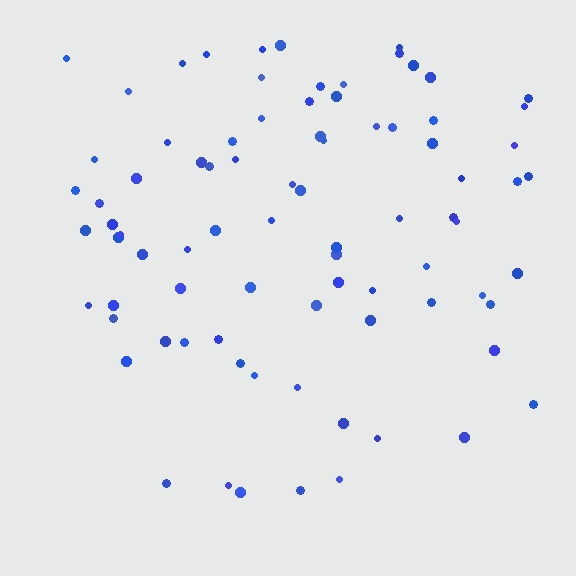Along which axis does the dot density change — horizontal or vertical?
Vertical.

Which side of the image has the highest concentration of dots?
The top.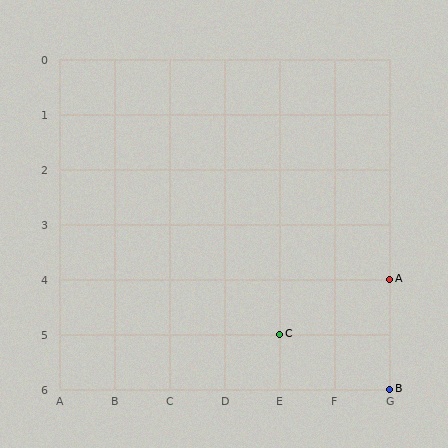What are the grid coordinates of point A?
Point A is at grid coordinates (G, 4).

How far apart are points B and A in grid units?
Points B and A are 2 rows apart.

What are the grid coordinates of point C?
Point C is at grid coordinates (E, 5).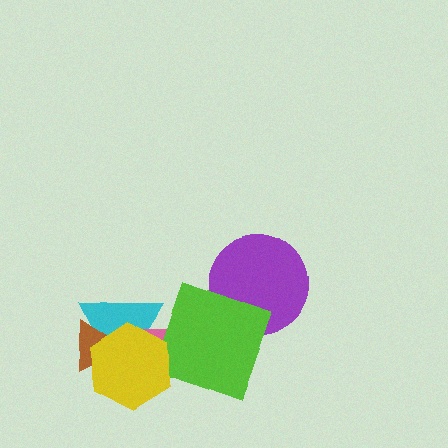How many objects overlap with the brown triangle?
2 objects overlap with the brown triangle.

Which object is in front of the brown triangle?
The yellow hexagon is in front of the brown triangle.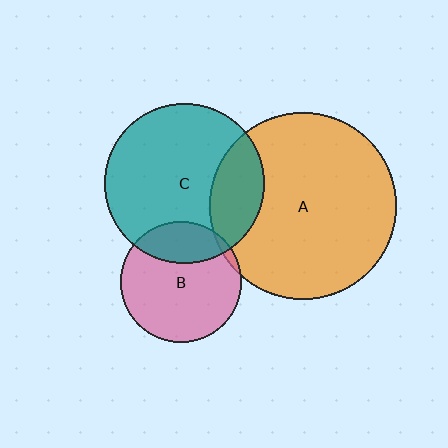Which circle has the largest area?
Circle A (orange).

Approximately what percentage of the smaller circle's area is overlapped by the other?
Approximately 25%.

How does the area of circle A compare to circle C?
Approximately 1.4 times.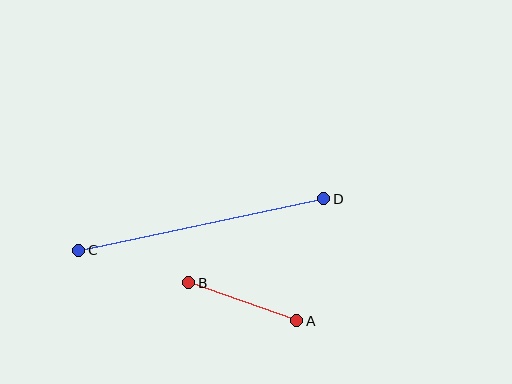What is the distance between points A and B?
The distance is approximately 114 pixels.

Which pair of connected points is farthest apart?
Points C and D are farthest apart.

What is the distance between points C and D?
The distance is approximately 250 pixels.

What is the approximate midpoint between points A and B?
The midpoint is at approximately (243, 302) pixels.